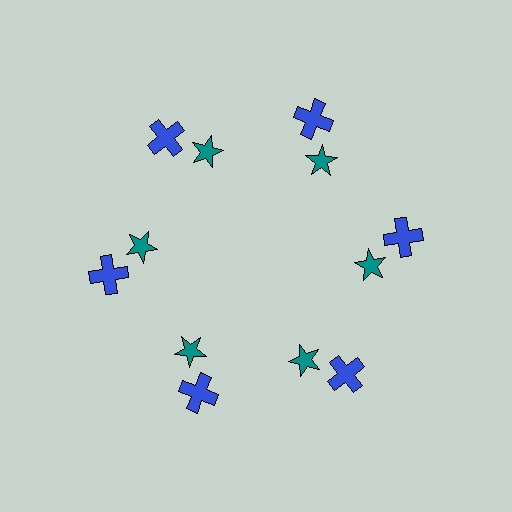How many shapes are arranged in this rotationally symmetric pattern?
There are 12 shapes, arranged in 6 groups of 2.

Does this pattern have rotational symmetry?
Yes, this pattern has 6-fold rotational symmetry. It looks the same after rotating 60 degrees around the center.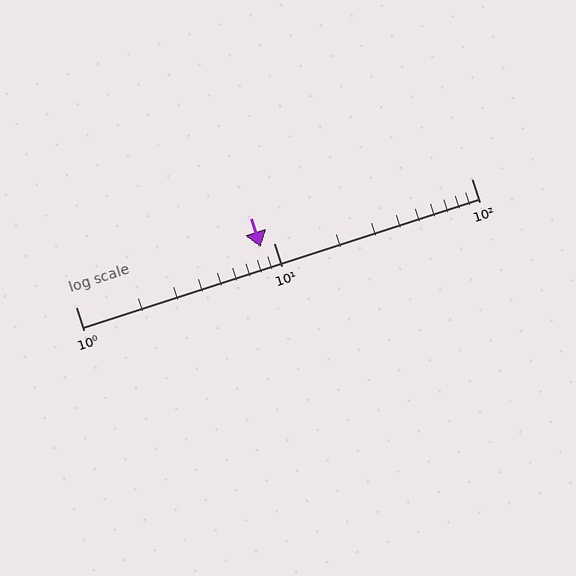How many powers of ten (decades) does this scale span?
The scale spans 2 decades, from 1 to 100.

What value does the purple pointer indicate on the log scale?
The pointer indicates approximately 8.6.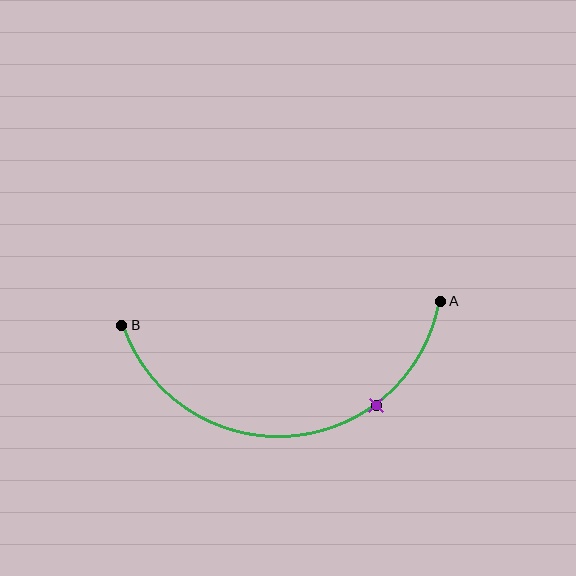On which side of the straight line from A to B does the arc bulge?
The arc bulges below the straight line connecting A and B.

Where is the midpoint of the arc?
The arc midpoint is the point on the curve farthest from the straight line joining A and B. It sits below that line.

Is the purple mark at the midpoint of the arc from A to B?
No. The purple mark lies on the arc but is closer to endpoint A. The arc midpoint would be at the point on the curve equidistant along the arc from both A and B.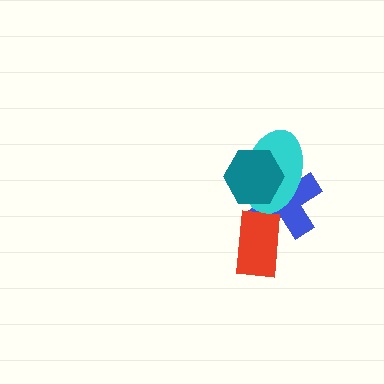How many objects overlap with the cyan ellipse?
2 objects overlap with the cyan ellipse.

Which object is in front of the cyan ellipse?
The teal hexagon is in front of the cyan ellipse.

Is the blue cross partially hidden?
Yes, it is partially covered by another shape.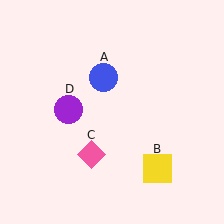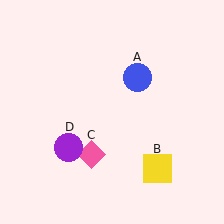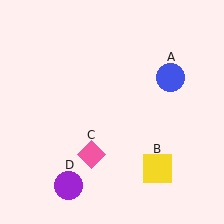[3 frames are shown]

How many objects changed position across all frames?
2 objects changed position: blue circle (object A), purple circle (object D).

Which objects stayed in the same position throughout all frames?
Yellow square (object B) and pink diamond (object C) remained stationary.